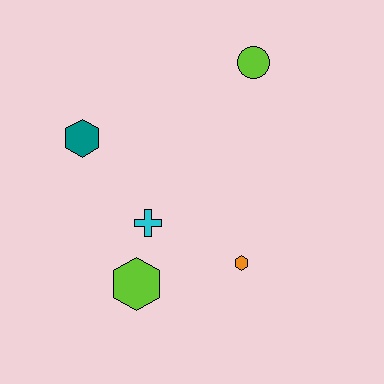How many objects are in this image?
There are 5 objects.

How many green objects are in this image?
There are no green objects.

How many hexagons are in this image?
There are 3 hexagons.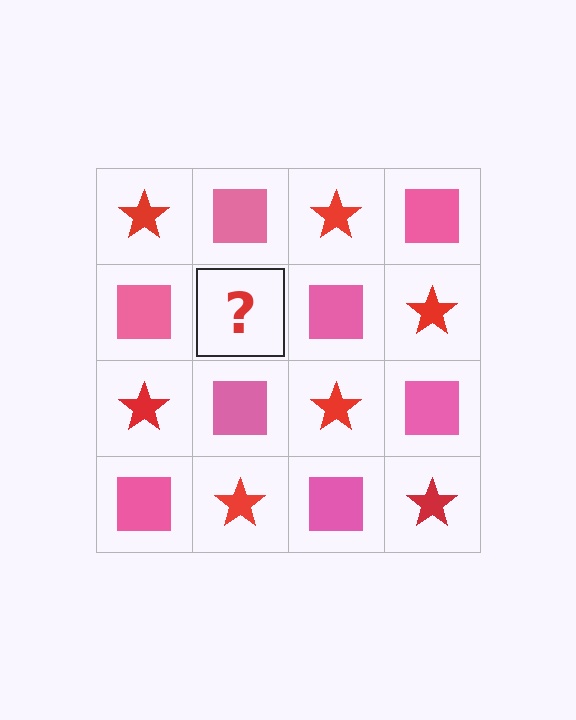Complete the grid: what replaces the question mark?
The question mark should be replaced with a red star.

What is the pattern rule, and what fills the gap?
The rule is that it alternates red star and pink square in a checkerboard pattern. The gap should be filled with a red star.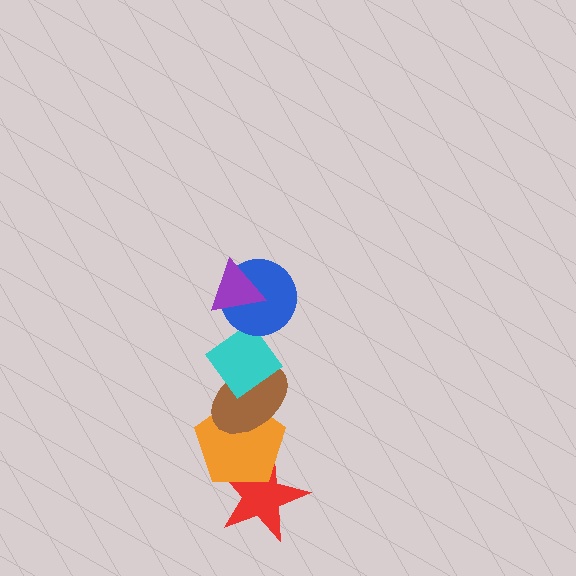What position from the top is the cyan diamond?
The cyan diamond is 3rd from the top.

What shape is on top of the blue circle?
The purple triangle is on top of the blue circle.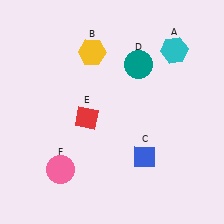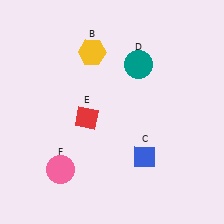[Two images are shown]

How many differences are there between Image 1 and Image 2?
There is 1 difference between the two images.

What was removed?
The cyan hexagon (A) was removed in Image 2.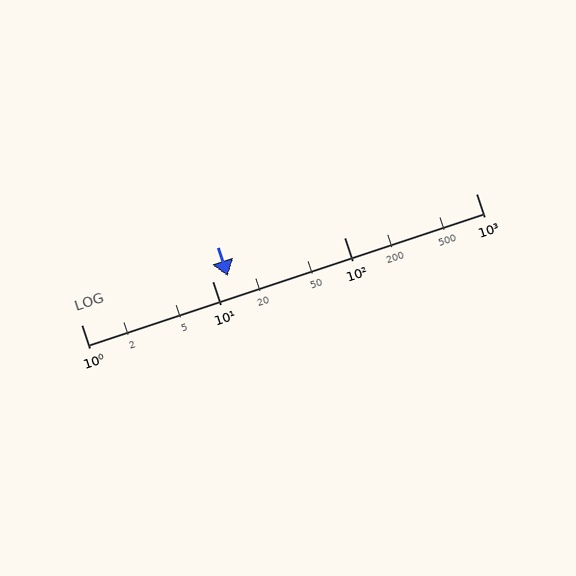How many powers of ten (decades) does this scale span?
The scale spans 3 decades, from 1 to 1000.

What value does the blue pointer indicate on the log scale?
The pointer indicates approximately 13.